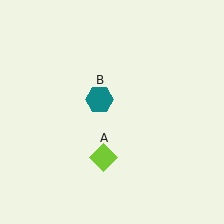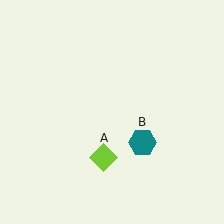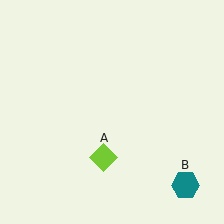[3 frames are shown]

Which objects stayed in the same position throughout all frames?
Lime diamond (object A) remained stationary.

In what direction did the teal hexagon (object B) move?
The teal hexagon (object B) moved down and to the right.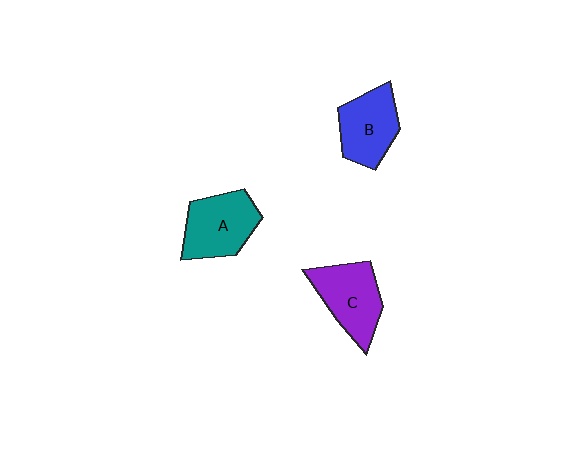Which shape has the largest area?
Shape A (teal).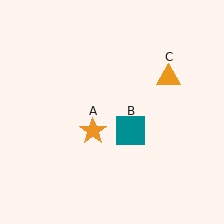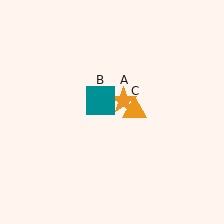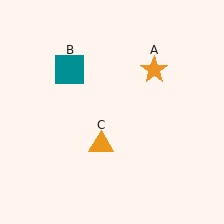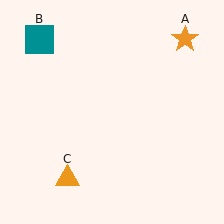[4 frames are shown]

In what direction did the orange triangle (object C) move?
The orange triangle (object C) moved down and to the left.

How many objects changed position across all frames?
3 objects changed position: orange star (object A), teal square (object B), orange triangle (object C).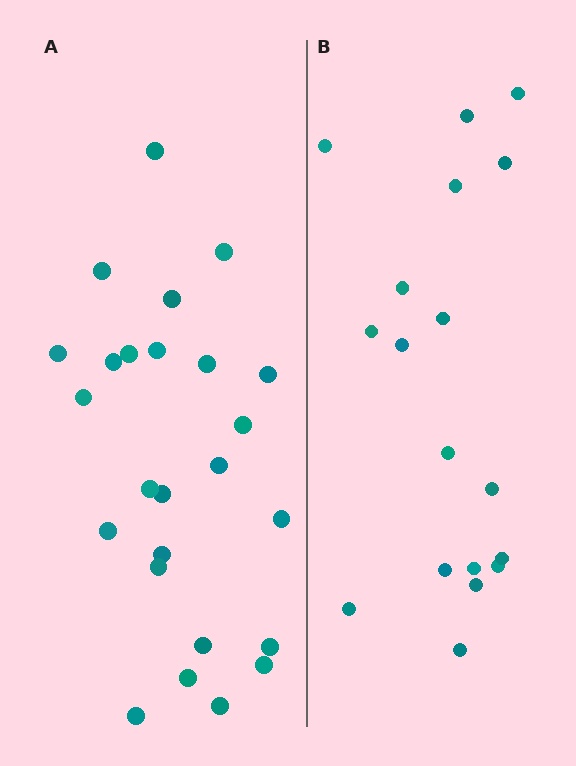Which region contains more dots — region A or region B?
Region A (the left region) has more dots.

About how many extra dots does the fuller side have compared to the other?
Region A has roughly 8 or so more dots than region B.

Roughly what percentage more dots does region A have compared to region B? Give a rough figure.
About 40% more.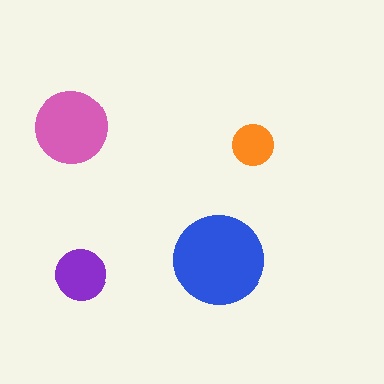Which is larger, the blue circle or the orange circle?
The blue one.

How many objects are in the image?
There are 4 objects in the image.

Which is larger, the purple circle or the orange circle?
The purple one.